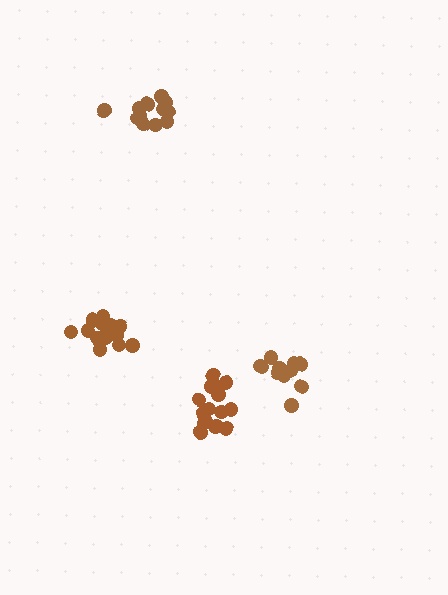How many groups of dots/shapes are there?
There are 4 groups.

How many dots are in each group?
Group 1: 16 dots, Group 2: 12 dots, Group 3: 15 dots, Group 4: 12 dots (55 total).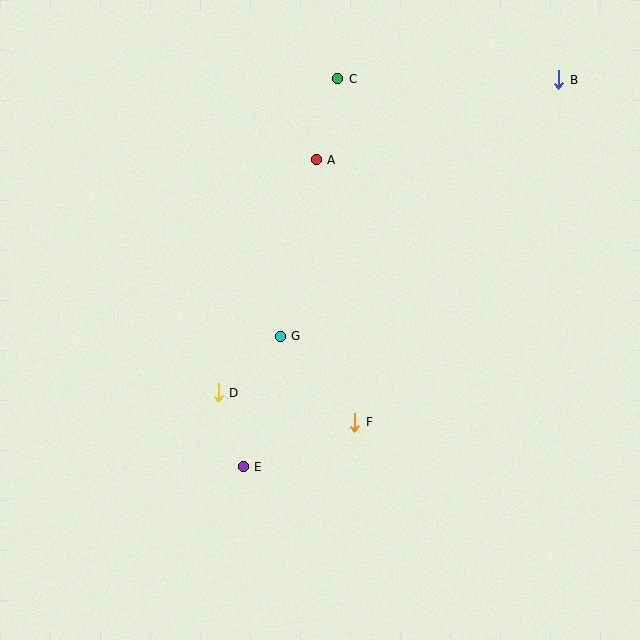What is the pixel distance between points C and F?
The distance between C and F is 344 pixels.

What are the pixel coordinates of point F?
Point F is at (355, 422).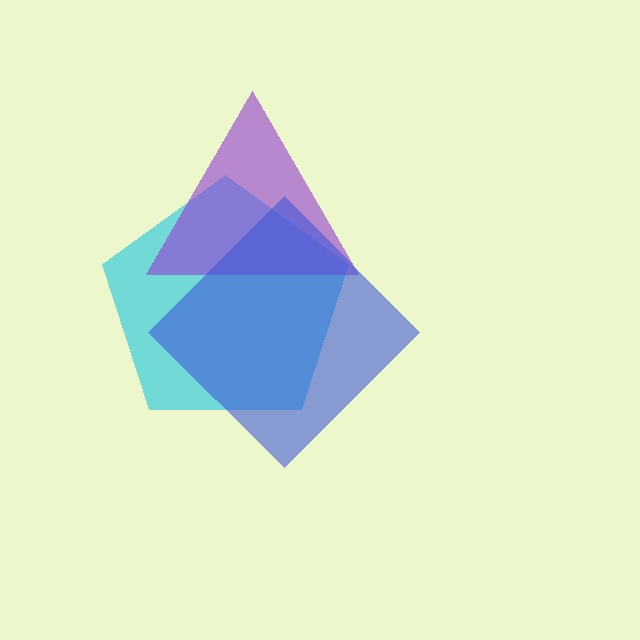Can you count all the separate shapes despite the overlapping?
Yes, there are 3 separate shapes.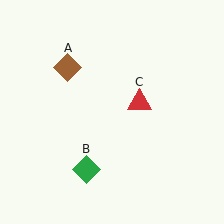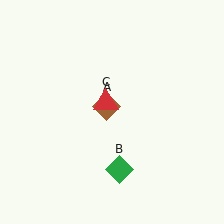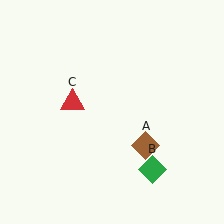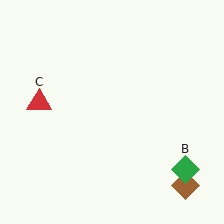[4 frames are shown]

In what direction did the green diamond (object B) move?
The green diamond (object B) moved right.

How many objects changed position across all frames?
3 objects changed position: brown diamond (object A), green diamond (object B), red triangle (object C).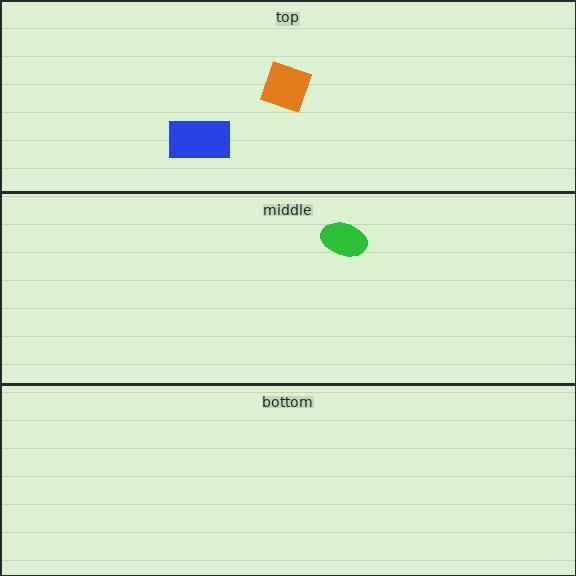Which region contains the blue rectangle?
The top region.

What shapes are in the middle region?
The green ellipse.